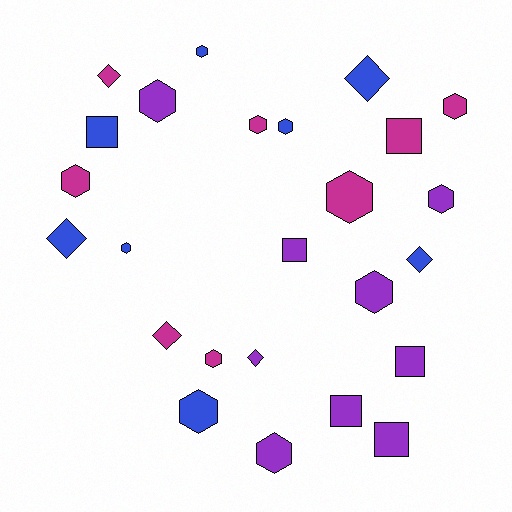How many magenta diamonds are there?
There are 2 magenta diamonds.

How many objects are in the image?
There are 25 objects.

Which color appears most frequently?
Purple, with 9 objects.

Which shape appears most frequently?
Hexagon, with 13 objects.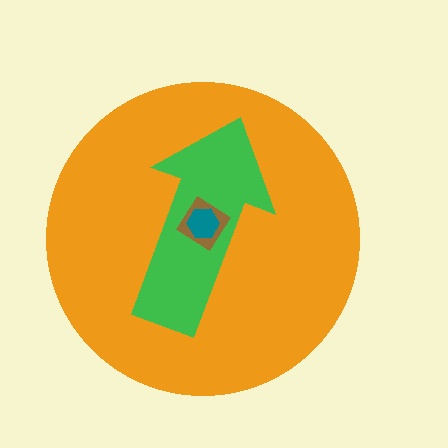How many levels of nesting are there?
4.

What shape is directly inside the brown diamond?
The teal hexagon.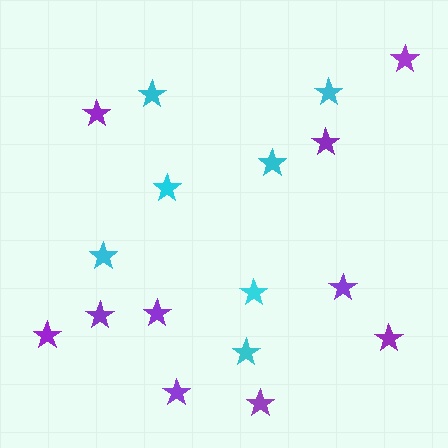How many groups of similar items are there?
There are 2 groups: one group of cyan stars (7) and one group of purple stars (10).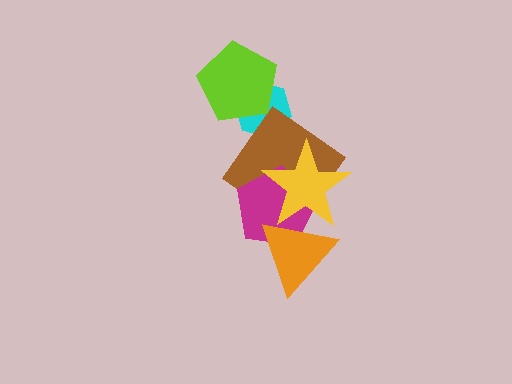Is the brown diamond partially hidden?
Yes, it is partially covered by another shape.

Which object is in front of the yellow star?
The orange triangle is in front of the yellow star.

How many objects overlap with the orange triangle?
2 objects overlap with the orange triangle.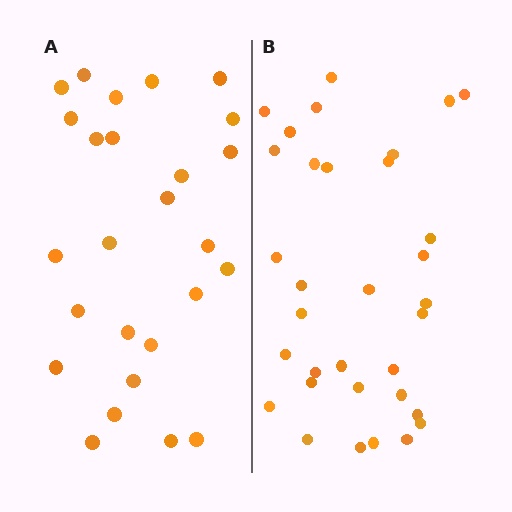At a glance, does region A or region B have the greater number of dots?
Region B (the right region) has more dots.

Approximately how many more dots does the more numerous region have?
Region B has roughly 8 or so more dots than region A.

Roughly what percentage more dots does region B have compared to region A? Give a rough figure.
About 25% more.